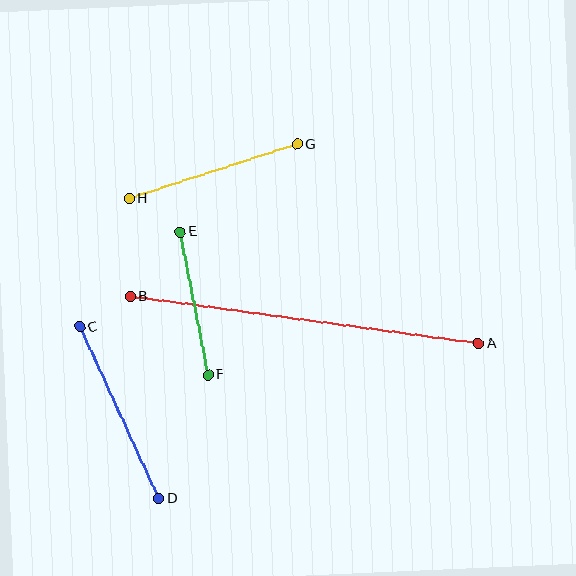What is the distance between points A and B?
The distance is approximately 351 pixels.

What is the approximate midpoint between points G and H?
The midpoint is at approximately (213, 172) pixels.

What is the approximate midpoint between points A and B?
The midpoint is at approximately (304, 320) pixels.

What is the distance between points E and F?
The distance is approximately 145 pixels.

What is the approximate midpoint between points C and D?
The midpoint is at approximately (119, 413) pixels.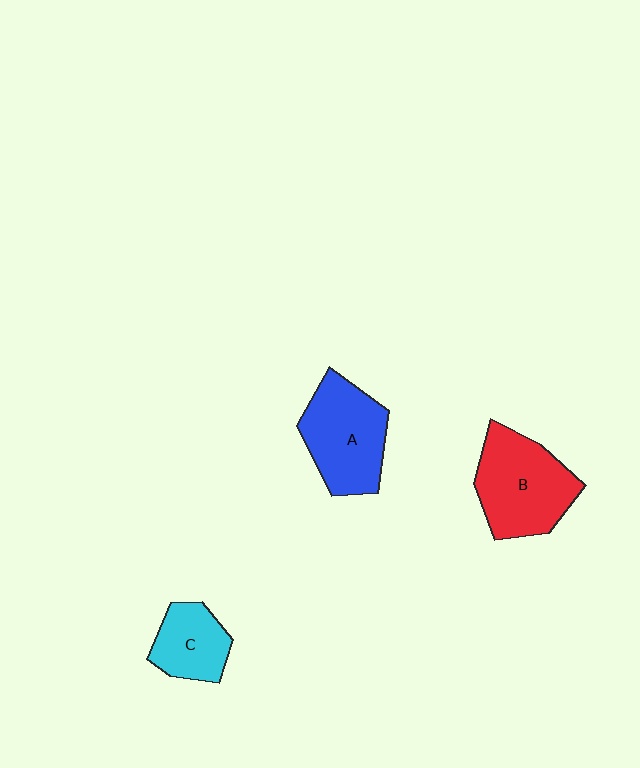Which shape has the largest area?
Shape B (red).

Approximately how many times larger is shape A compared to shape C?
Approximately 1.6 times.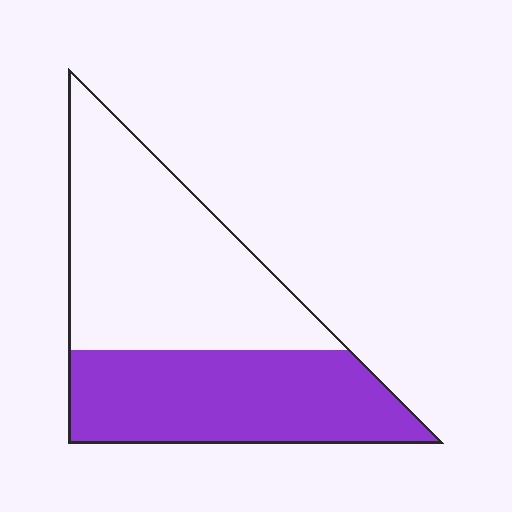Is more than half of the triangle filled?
No.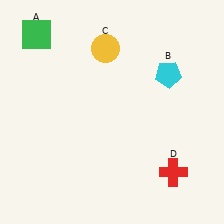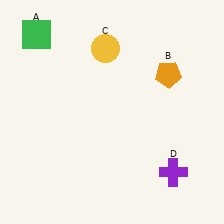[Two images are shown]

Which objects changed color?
B changed from cyan to orange. D changed from red to purple.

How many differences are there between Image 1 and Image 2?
There are 2 differences between the two images.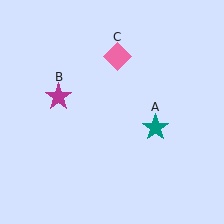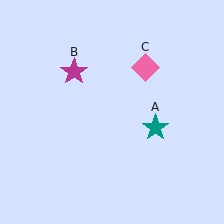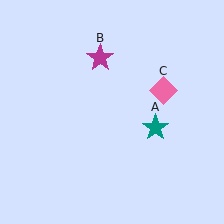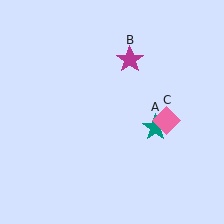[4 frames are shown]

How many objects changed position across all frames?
2 objects changed position: magenta star (object B), pink diamond (object C).